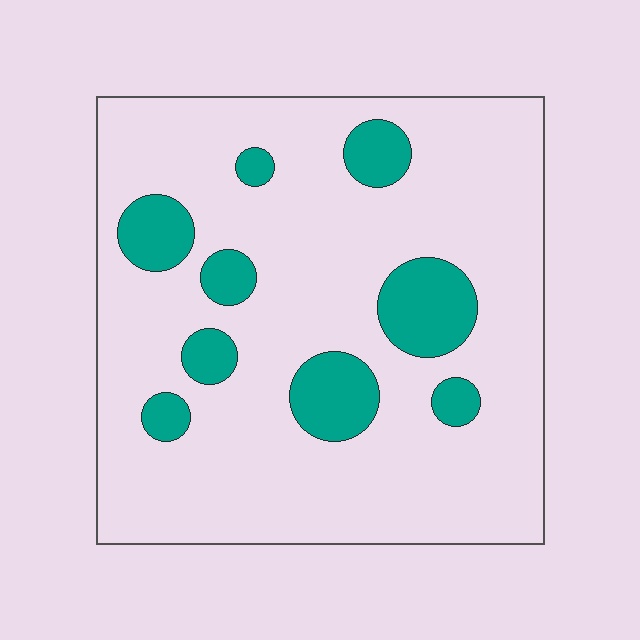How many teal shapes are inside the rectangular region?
9.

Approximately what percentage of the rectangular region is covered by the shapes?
Approximately 15%.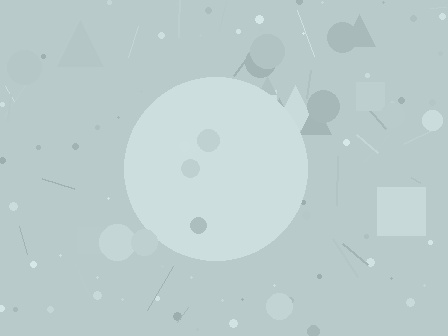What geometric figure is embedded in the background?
A circle is embedded in the background.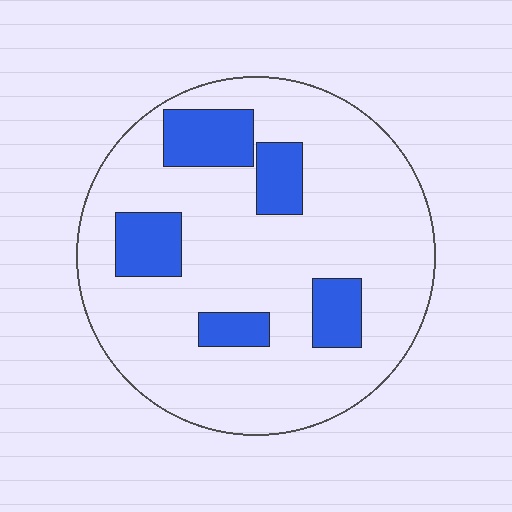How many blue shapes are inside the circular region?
5.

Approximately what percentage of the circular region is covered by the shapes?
Approximately 20%.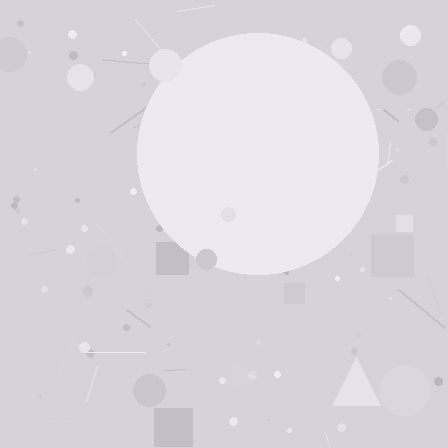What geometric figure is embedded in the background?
A circle is embedded in the background.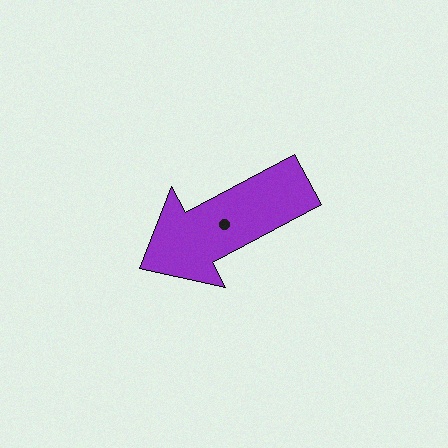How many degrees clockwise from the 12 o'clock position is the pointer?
Approximately 242 degrees.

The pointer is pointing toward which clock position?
Roughly 8 o'clock.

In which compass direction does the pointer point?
Southwest.